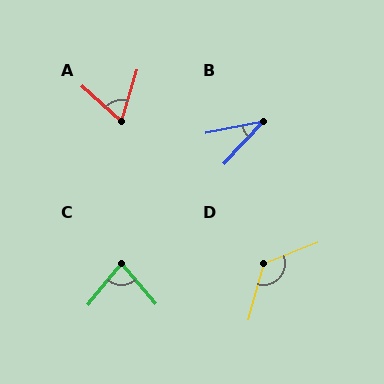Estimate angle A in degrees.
Approximately 65 degrees.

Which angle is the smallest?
B, at approximately 36 degrees.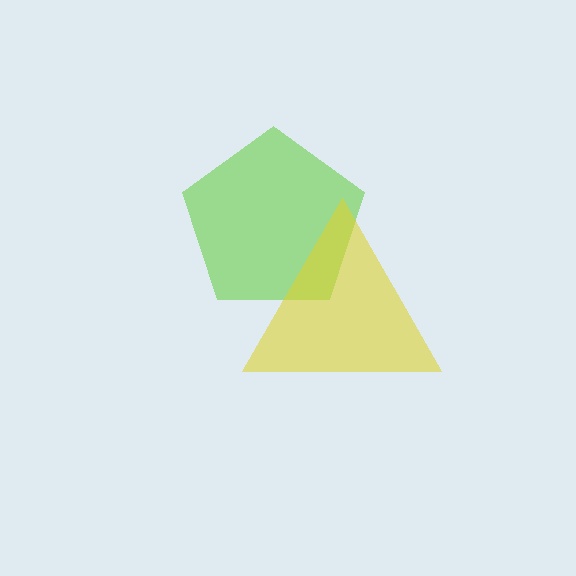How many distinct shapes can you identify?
There are 2 distinct shapes: a lime pentagon, a yellow triangle.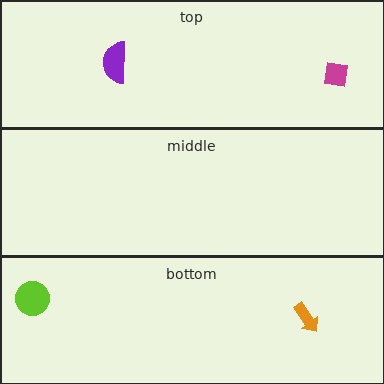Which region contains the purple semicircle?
The top region.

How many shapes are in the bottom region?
2.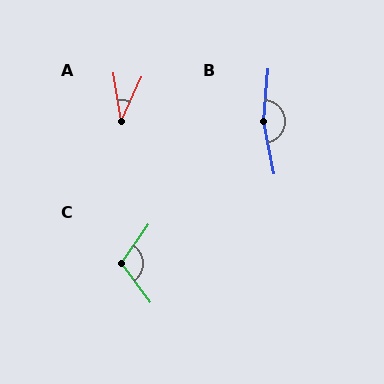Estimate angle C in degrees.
Approximately 109 degrees.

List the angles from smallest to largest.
A (34°), C (109°), B (164°).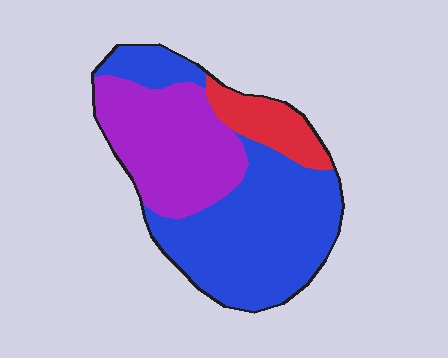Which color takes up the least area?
Red, at roughly 10%.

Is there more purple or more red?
Purple.